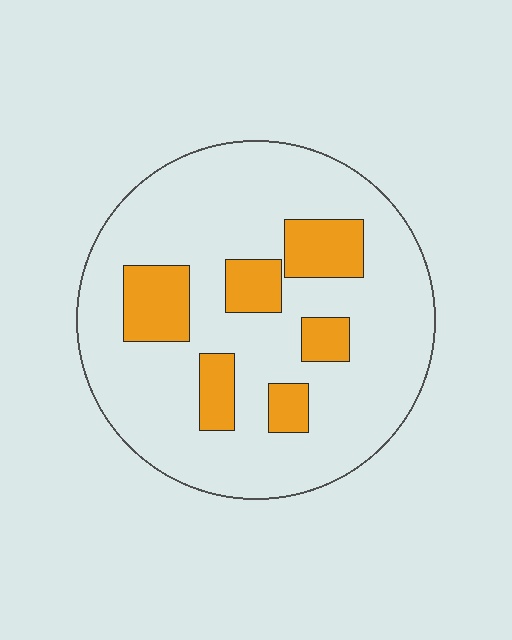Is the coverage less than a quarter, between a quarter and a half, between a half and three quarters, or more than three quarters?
Less than a quarter.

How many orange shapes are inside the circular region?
6.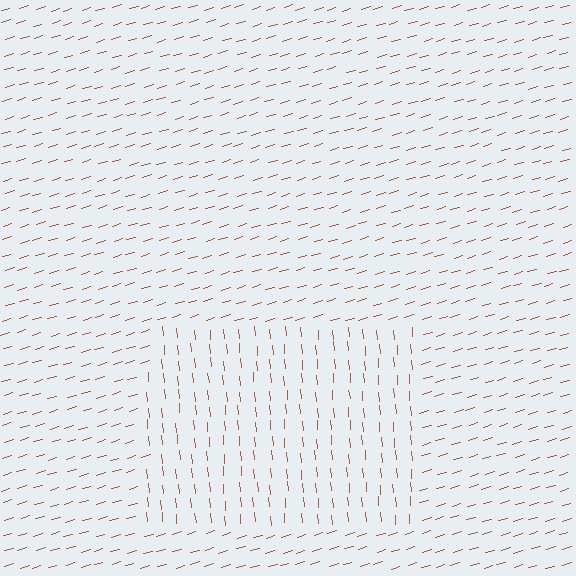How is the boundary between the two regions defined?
The boundary is defined purely by a change in line orientation (approximately 78 degrees difference). All lines are the same color and thickness.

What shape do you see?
I see a rectangle.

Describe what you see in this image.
The image is filled with small brown line segments. A rectangle region in the image has lines oriented differently from the surrounding lines, creating a visible texture boundary.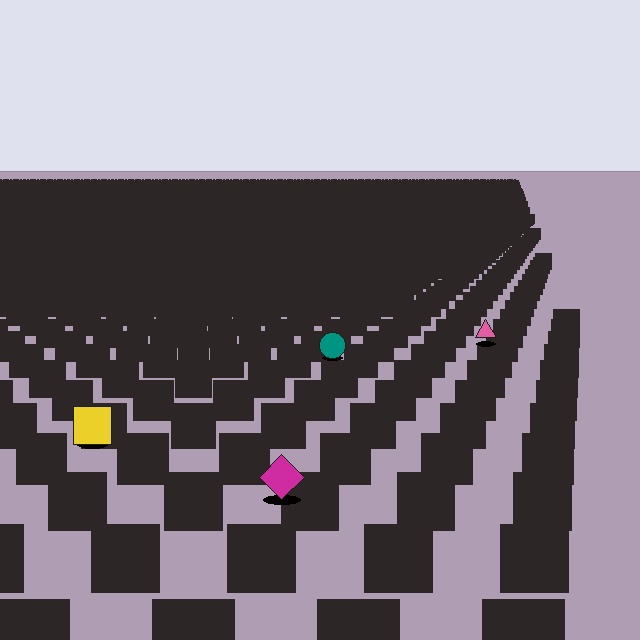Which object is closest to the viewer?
The magenta diamond is closest. The texture marks near it are larger and more spread out.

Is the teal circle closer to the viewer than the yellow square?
No. The yellow square is closer — you can tell from the texture gradient: the ground texture is coarser near it.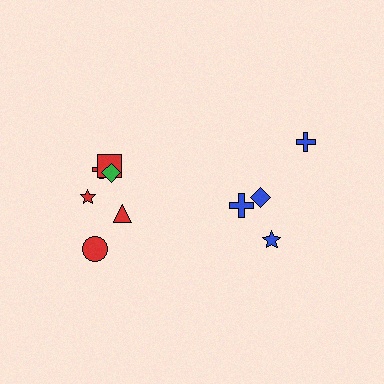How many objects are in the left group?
There are 6 objects.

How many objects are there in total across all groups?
There are 10 objects.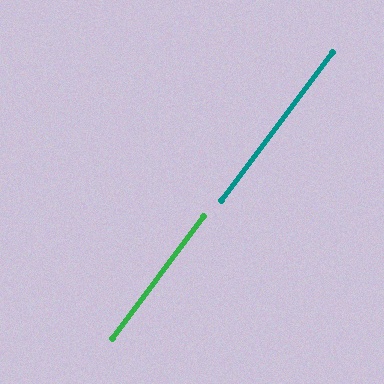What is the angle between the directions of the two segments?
Approximately 0 degrees.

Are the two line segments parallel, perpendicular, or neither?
Parallel — their directions differ by only 0.3°.